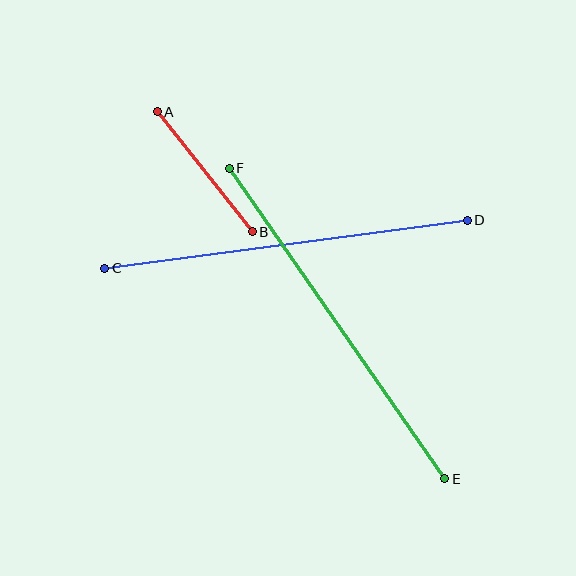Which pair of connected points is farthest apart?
Points E and F are farthest apart.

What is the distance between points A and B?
The distance is approximately 153 pixels.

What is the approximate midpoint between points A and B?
The midpoint is at approximately (205, 172) pixels.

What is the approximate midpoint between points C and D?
The midpoint is at approximately (286, 244) pixels.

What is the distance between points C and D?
The distance is approximately 365 pixels.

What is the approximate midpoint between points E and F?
The midpoint is at approximately (337, 323) pixels.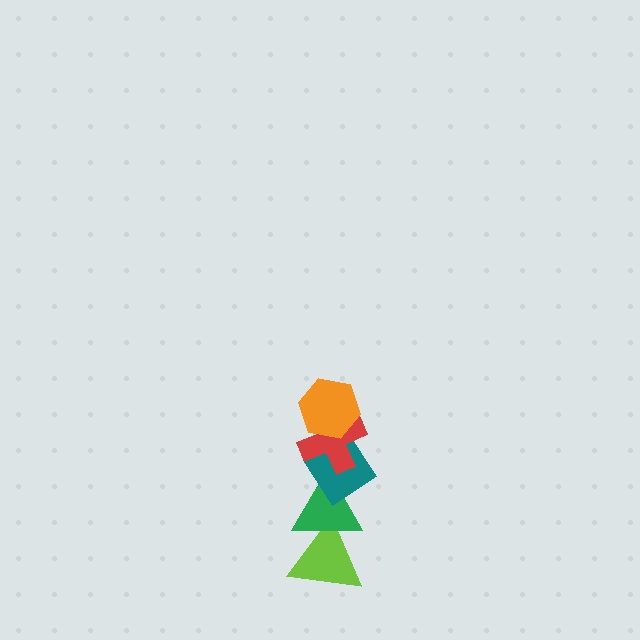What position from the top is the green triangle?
The green triangle is 4th from the top.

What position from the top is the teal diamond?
The teal diamond is 3rd from the top.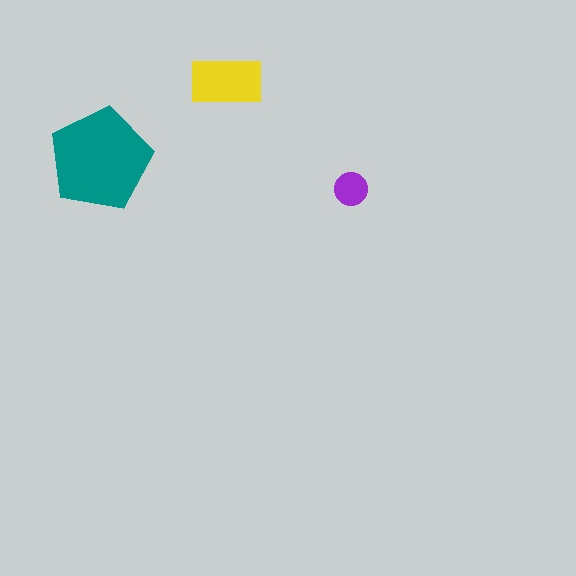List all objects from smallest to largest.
The purple circle, the yellow rectangle, the teal pentagon.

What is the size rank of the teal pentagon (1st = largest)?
1st.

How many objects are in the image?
There are 3 objects in the image.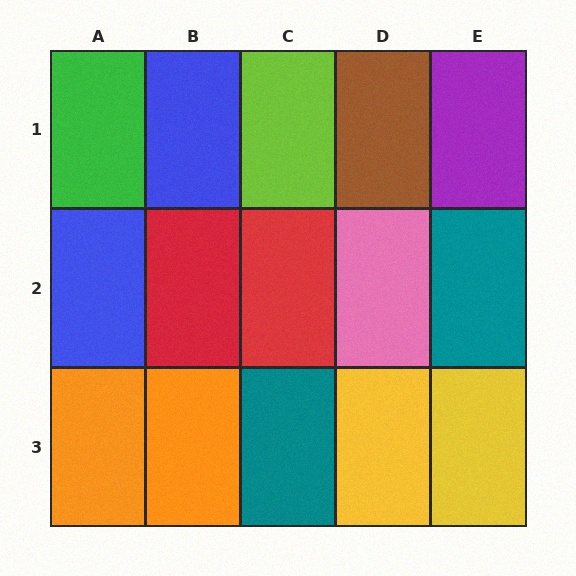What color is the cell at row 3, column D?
Yellow.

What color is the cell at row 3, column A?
Orange.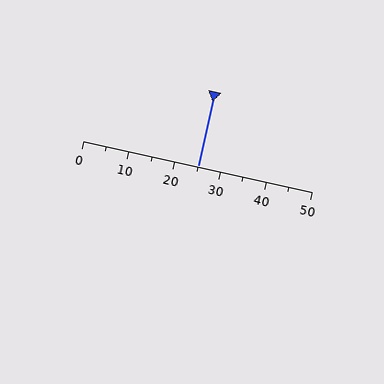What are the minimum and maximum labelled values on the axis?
The axis runs from 0 to 50.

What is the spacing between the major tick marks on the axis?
The major ticks are spaced 10 apart.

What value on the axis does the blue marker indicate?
The marker indicates approximately 25.